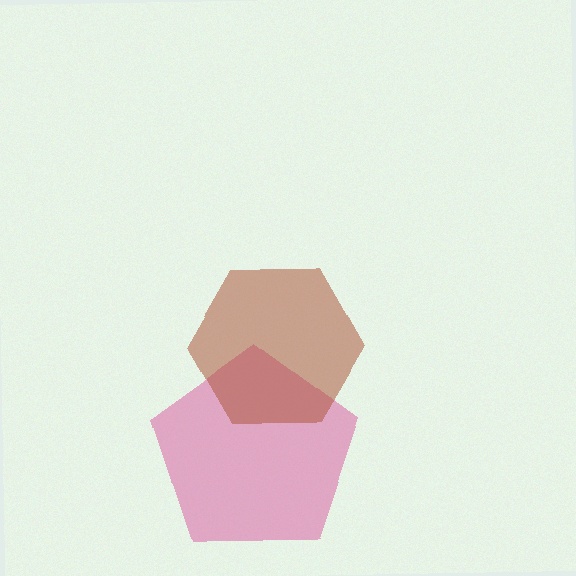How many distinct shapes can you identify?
There are 2 distinct shapes: a pink pentagon, a brown hexagon.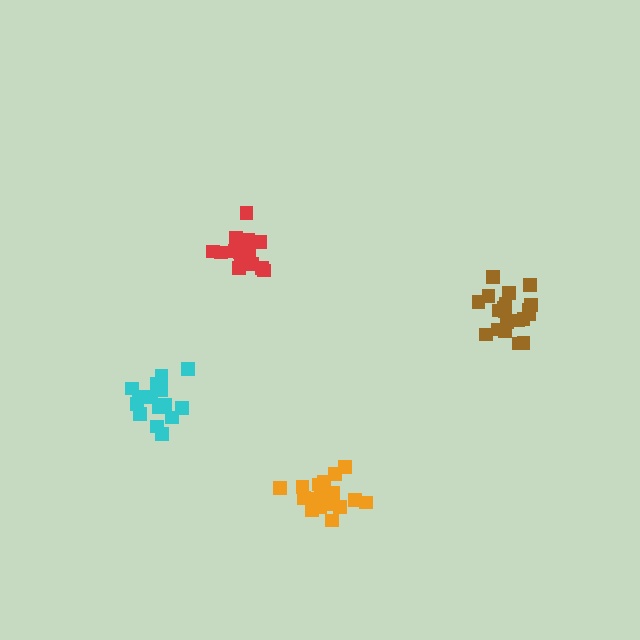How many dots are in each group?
Group 1: 15 dots, Group 2: 16 dots, Group 3: 20 dots, Group 4: 20 dots (71 total).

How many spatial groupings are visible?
There are 4 spatial groupings.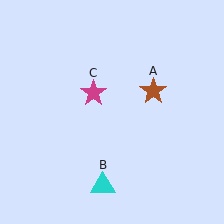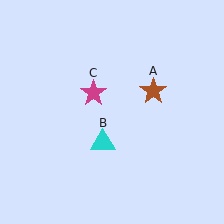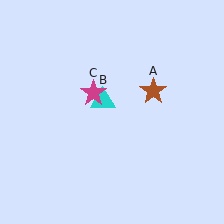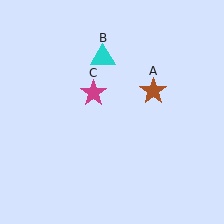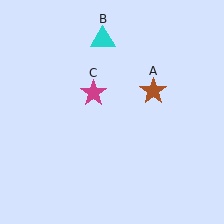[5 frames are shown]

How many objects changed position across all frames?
1 object changed position: cyan triangle (object B).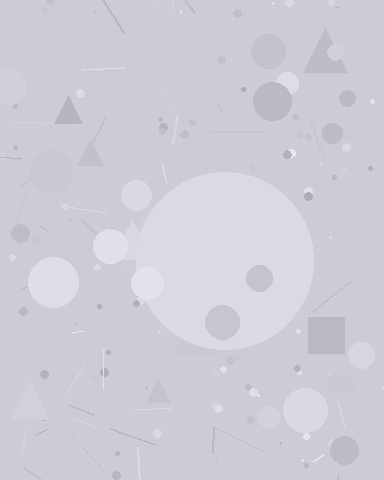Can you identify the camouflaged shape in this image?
The camouflaged shape is a circle.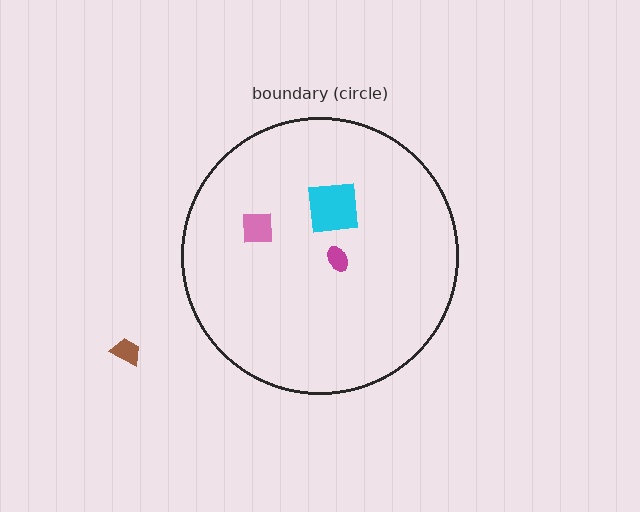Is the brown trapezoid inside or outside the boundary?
Outside.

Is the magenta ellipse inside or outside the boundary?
Inside.